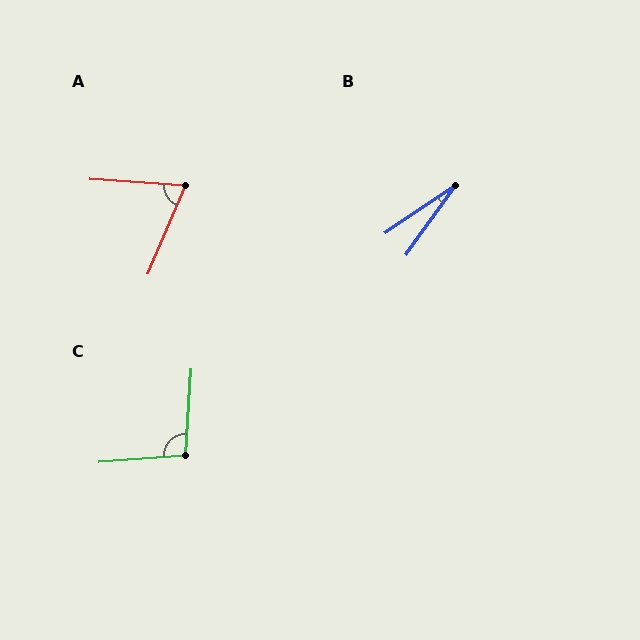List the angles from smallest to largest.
B (21°), A (71°), C (98°).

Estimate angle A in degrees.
Approximately 71 degrees.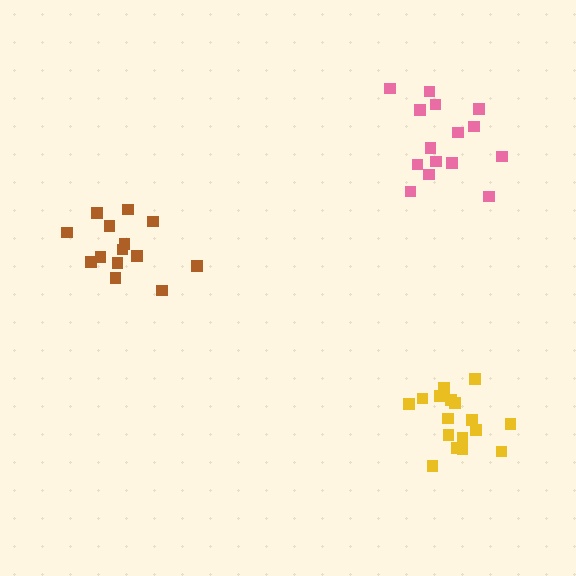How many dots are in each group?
Group 1: 18 dots, Group 2: 15 dots, Group 3: 14 dots (47 total).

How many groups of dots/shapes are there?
There are 3 groups.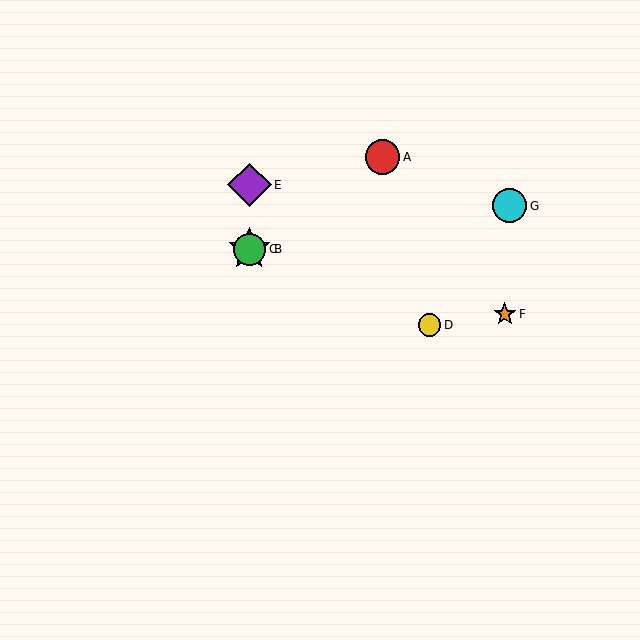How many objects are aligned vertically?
3 objects (B, C, E) are aligned vertically.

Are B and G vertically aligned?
No, B is at x≈249 and G is at x≈509.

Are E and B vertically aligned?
Yes, both are at x≈249.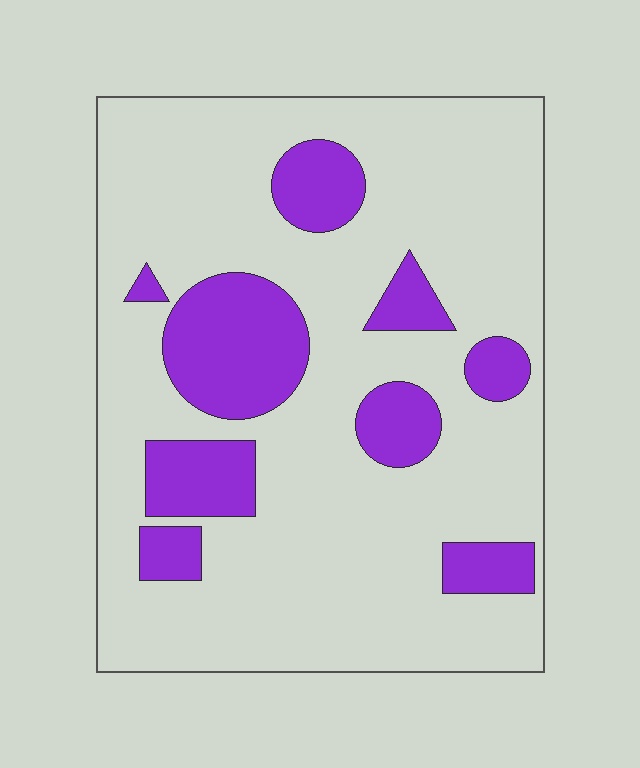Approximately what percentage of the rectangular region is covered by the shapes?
Approximately 20%.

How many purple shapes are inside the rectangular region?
9.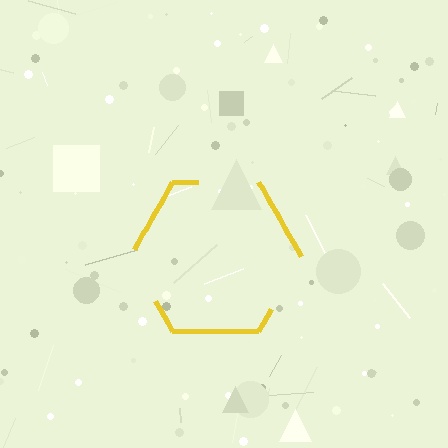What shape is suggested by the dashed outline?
The dashed outline suggests a hexagon.